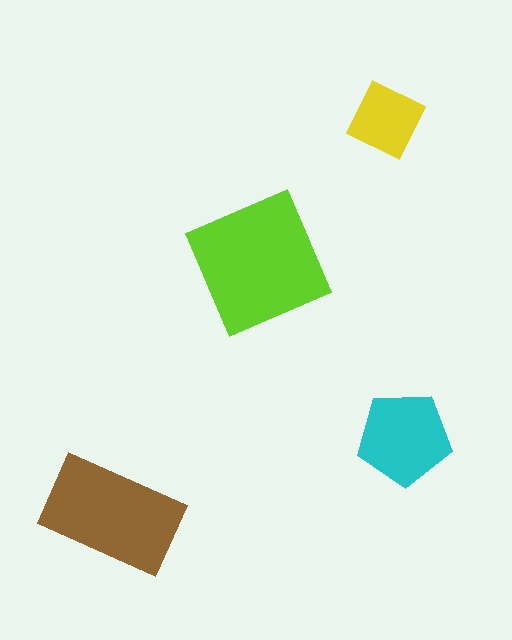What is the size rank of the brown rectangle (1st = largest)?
2nd.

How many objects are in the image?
There are 4 objects in the image.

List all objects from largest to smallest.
The lime square, the brown rectangle, the cyan pentagon, the yellow diamond.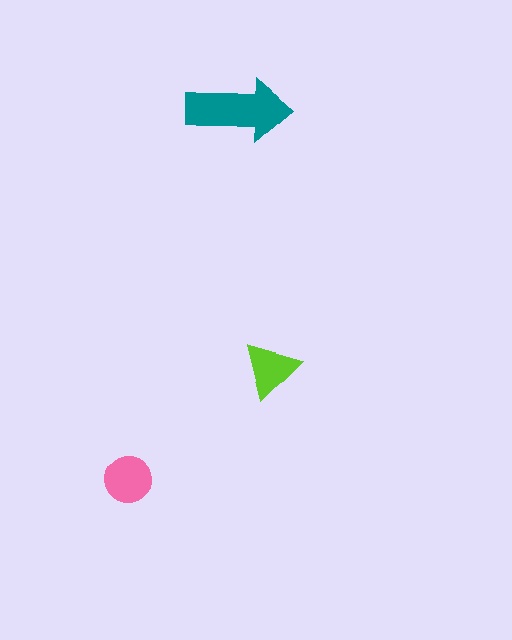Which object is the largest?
The teal arrow.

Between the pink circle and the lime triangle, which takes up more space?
The pink circle.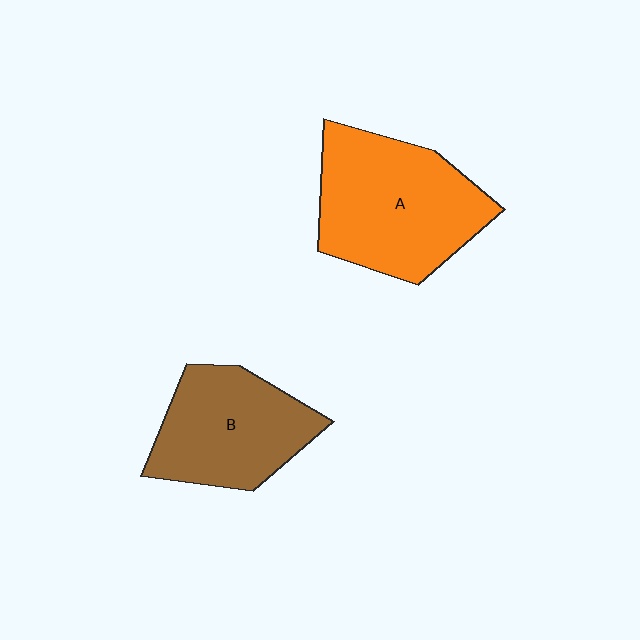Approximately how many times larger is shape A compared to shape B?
Approximately 1.3 times.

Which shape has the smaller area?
Shape B (brown).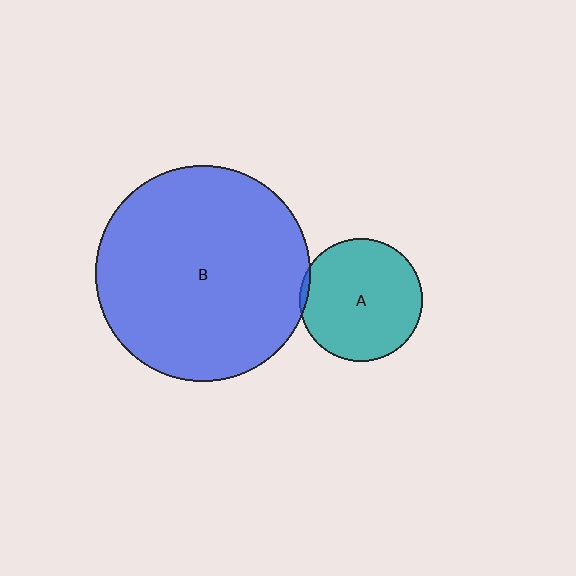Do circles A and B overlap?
Yes.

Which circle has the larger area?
Circle B (blue).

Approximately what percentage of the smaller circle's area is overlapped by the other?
Approximately 5%.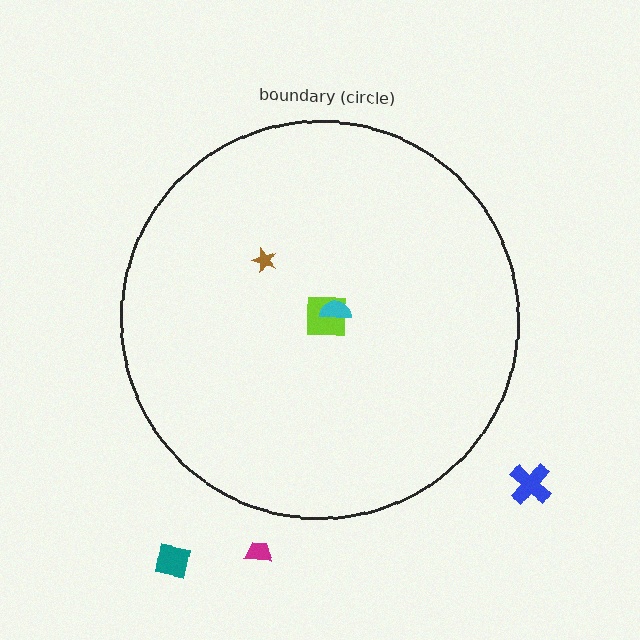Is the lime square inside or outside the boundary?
Inside.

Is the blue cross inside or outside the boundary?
Outside.